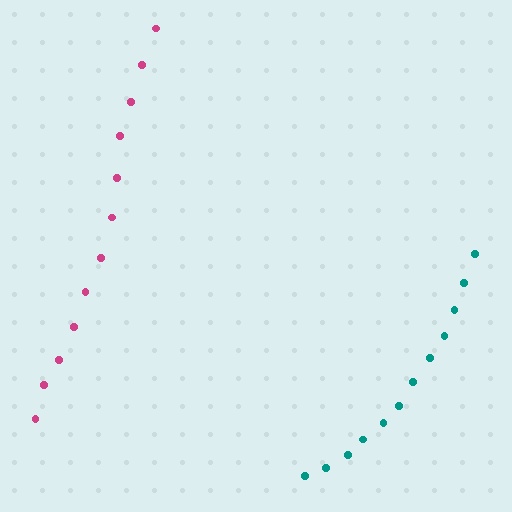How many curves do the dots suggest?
There are 2 distinct paths.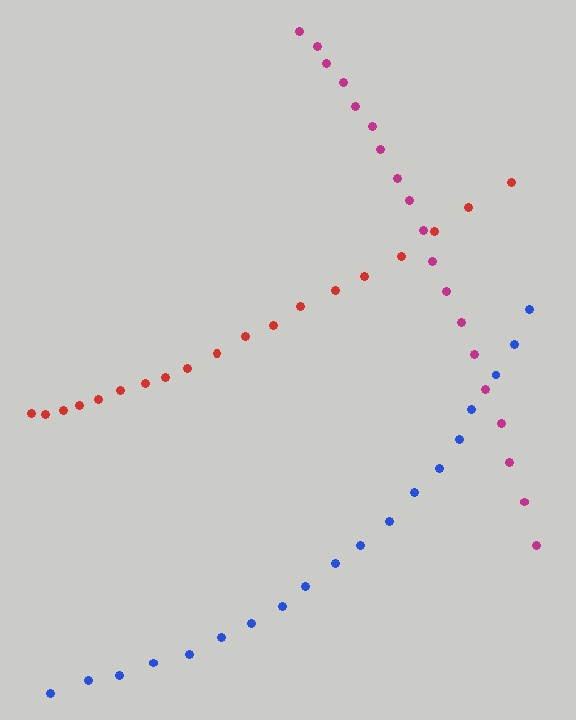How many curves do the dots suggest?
There are 3 distinct paths.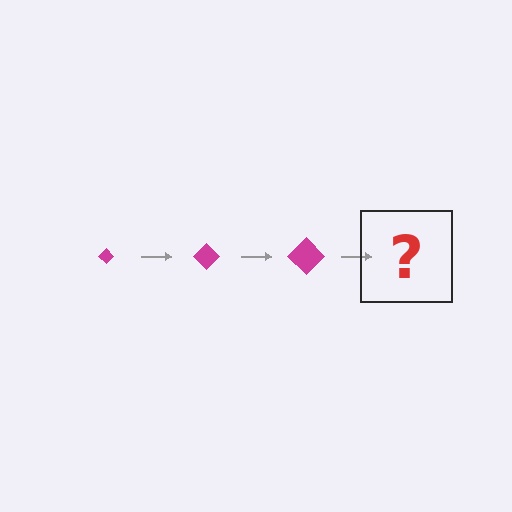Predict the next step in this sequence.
The next step is a magenta diamond, larger than the previous one.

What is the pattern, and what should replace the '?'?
The pattern is that the diamond gets progressively larger each step. The '?' should be a magenta diamond, larger than the previous one.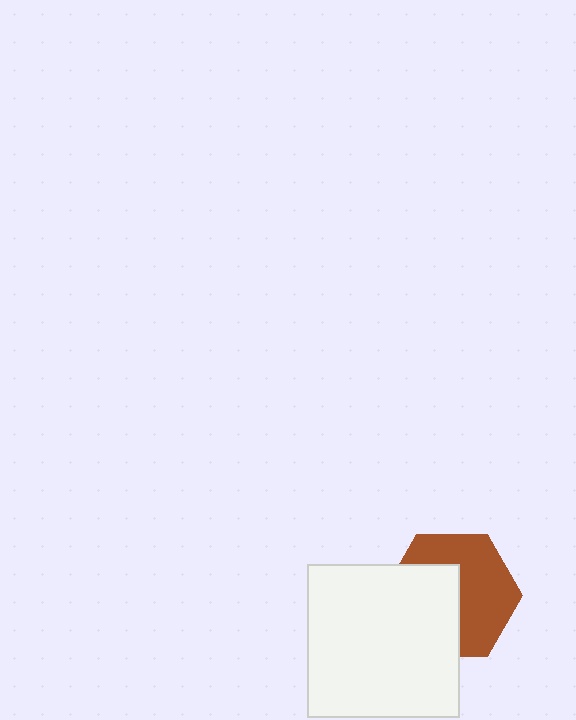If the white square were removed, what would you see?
You would see the complete brown hexagon.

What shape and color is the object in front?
The object in front is a white square.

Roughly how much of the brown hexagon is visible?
About half of it is visible (roughly 55%).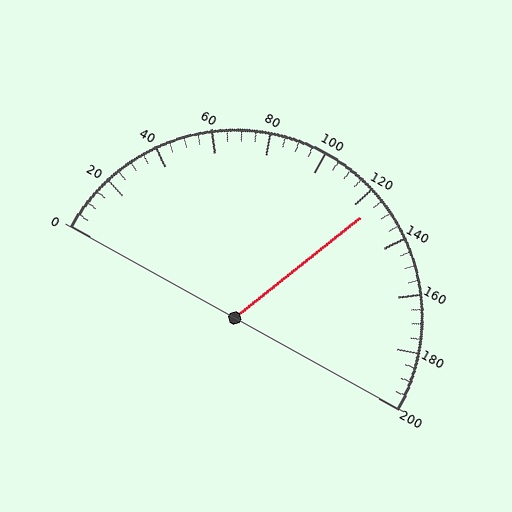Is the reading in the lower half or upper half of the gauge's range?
The reading is in the upper half of the range (0 to 200).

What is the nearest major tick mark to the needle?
The nearest major tick mark is 120.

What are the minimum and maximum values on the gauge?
The gauge ranges from 0 to 200.